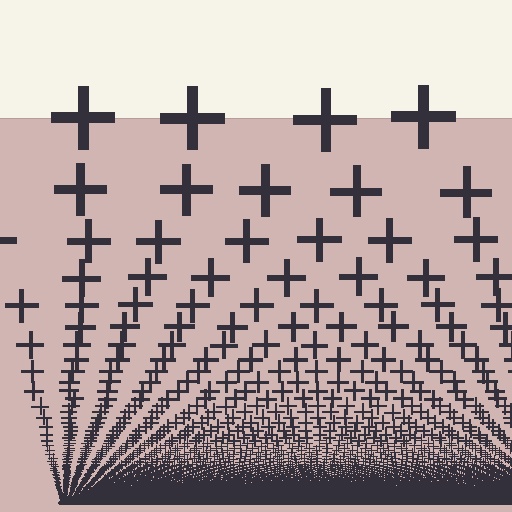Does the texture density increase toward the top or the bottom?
Density increases toward the bottom.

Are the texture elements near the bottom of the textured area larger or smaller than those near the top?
Smaller. The gradient is inverted — elements near the bottom are smaller and denser.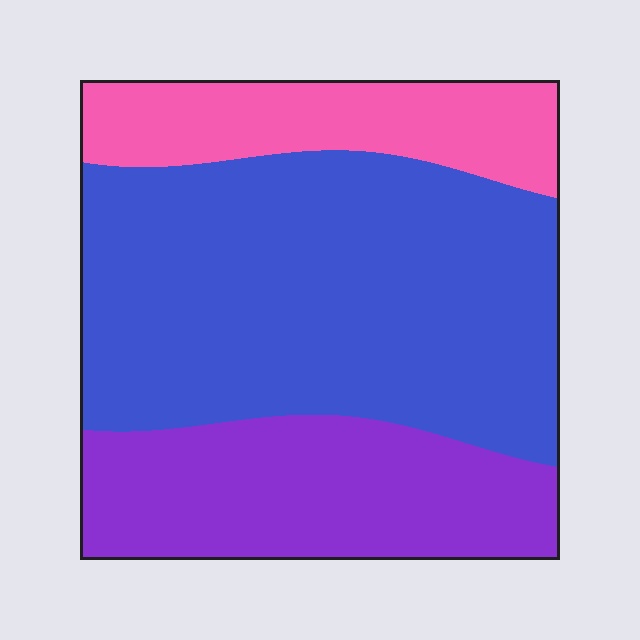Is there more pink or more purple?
Purple.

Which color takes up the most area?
Blue, at roughly 55%.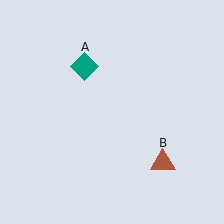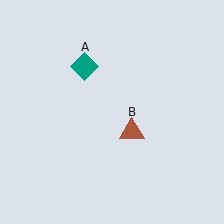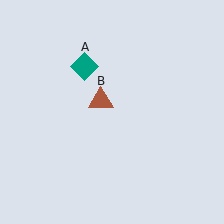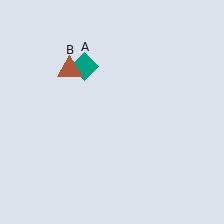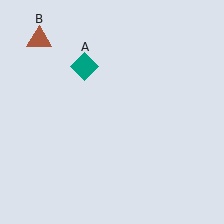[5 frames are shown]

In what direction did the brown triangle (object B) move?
The brown triangle (object B) moved up and to the left.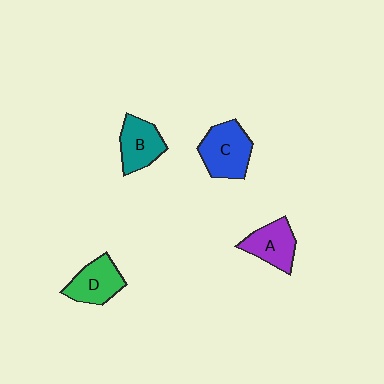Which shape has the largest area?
Shape C (blue).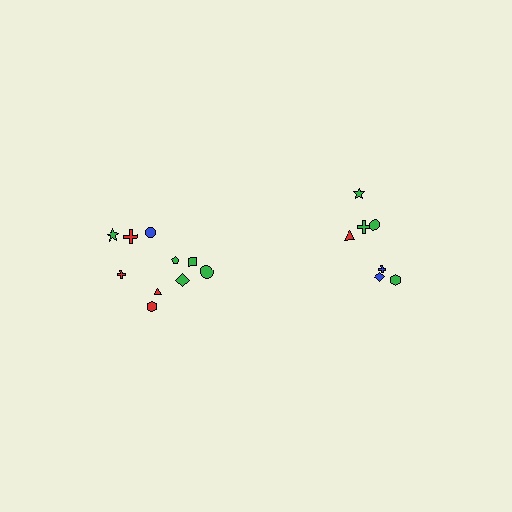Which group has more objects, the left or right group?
The left group.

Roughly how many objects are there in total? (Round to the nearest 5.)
Roughly 15 objects in total.